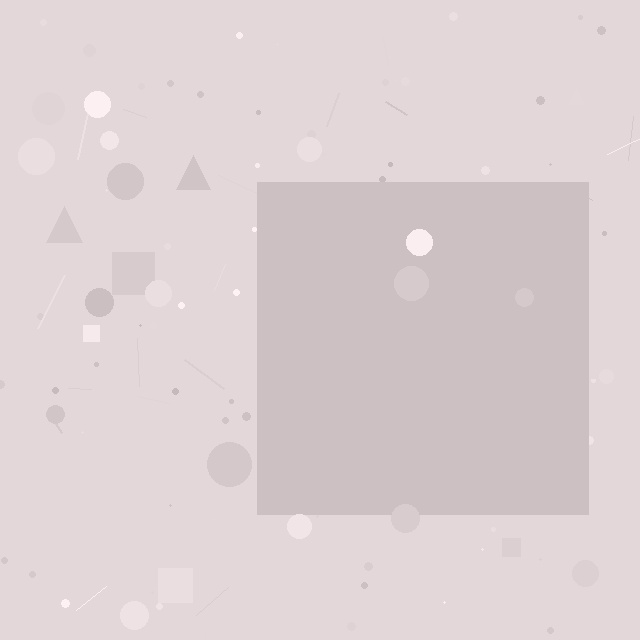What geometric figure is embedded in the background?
A square is embedded in the background.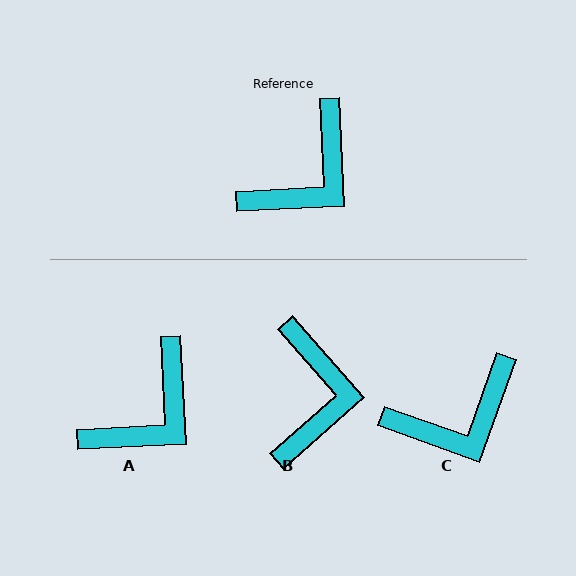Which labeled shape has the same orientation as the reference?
A.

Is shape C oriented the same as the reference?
No, it is off by about 22 degrees.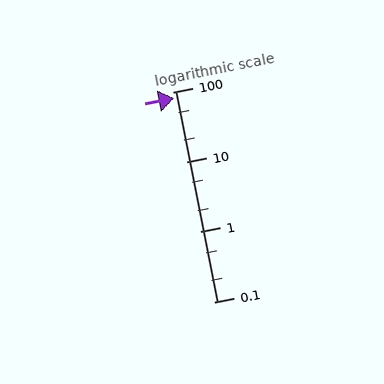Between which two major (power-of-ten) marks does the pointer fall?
The pointer is between 10 and 100.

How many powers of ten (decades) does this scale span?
The scale spans 3 decades, from 0.1 to 100.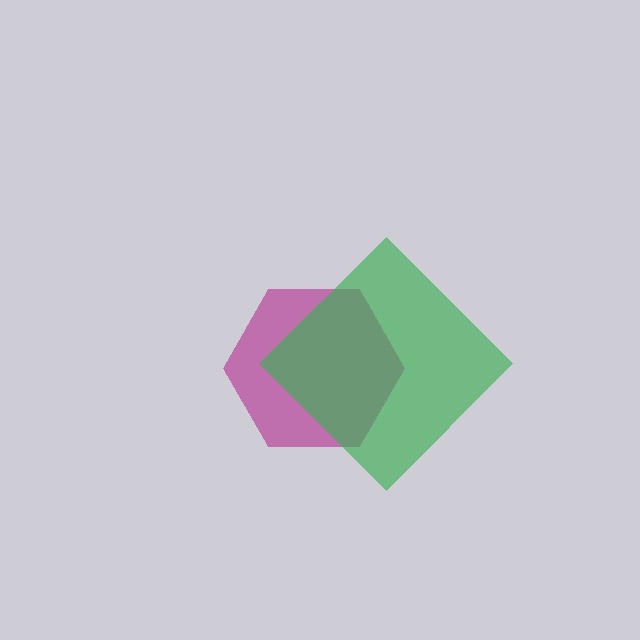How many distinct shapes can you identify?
There are 2 distinct shapes: a magenta hexagon, a green diamond.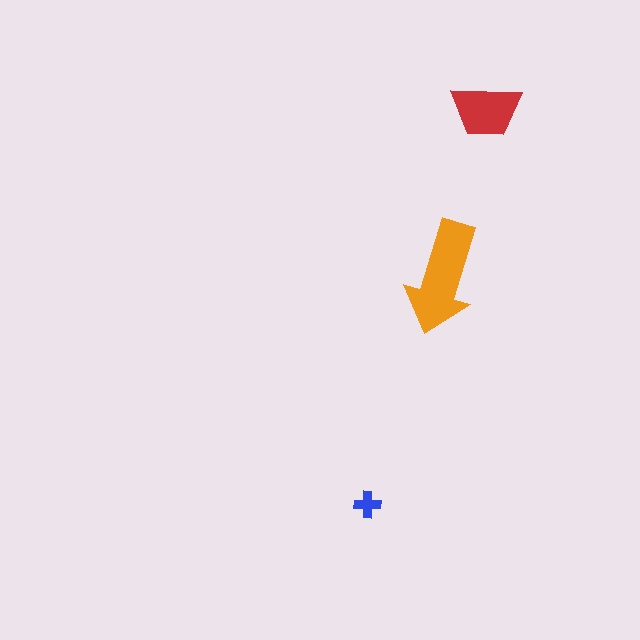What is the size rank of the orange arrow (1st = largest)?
1st.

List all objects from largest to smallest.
The orange arrow, the red trapezoid, the blue cross.